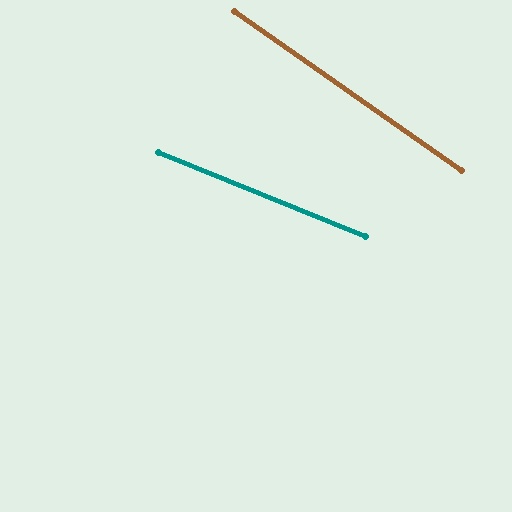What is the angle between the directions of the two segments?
Approximately 13 degrees.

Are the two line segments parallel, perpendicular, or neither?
Neither parallel nor perpendicular — they differ by about 13°.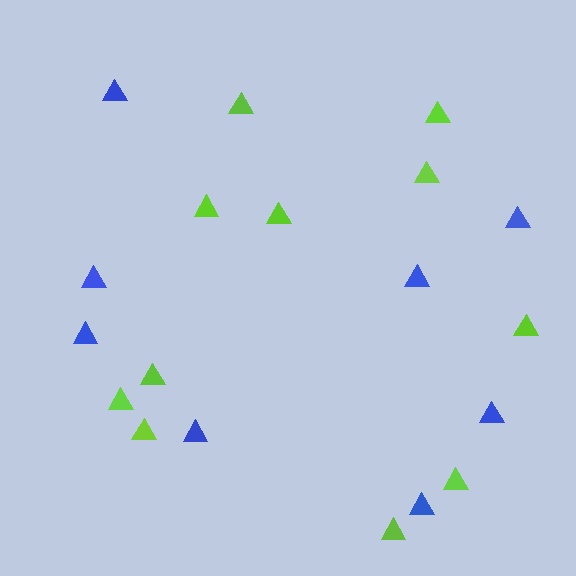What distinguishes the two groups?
There are 2 groups: one group of lime triangles (11) and one group of blue triangles (8).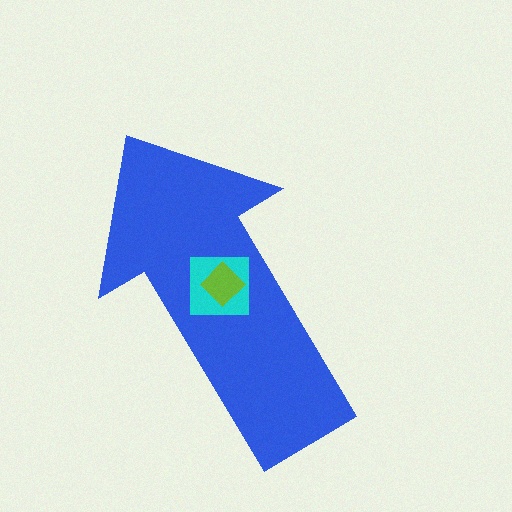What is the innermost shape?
The lime diamond.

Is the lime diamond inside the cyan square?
Yes.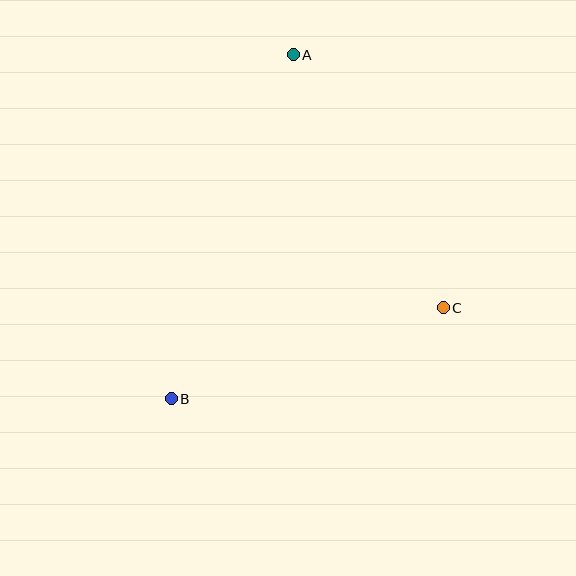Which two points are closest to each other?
Points B and C are closest to each other.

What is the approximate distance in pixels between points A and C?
The distance between A and C is approximately 294 pixels.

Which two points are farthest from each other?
Points A and B are farthest from each other.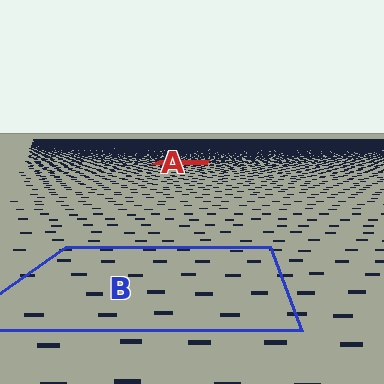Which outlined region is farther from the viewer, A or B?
Region A is farther from the viewer — the texture elements inside it appear smaller and more densely packed.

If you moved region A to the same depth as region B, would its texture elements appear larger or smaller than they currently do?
They would appear larger. At a closer depth, the same texture elements are projected at a bigger on-screen size.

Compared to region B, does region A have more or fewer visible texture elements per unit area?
Region A has more texture elements per unit area — they are packed more densely because it is farther away.